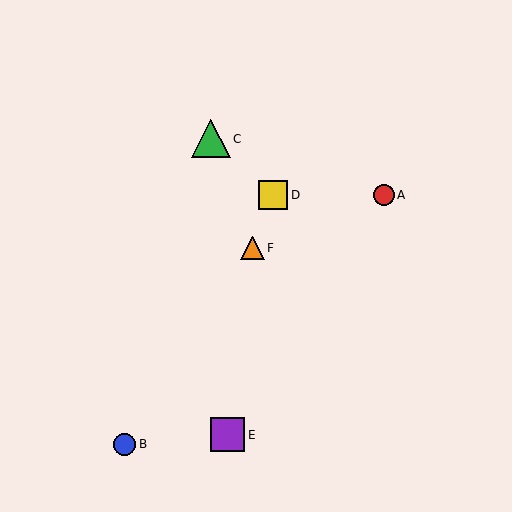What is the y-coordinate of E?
Object E is at y≈435.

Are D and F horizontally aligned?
No, D is at y≈195 and F is at y≈248.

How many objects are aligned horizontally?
2 objects (A, D) are aligned horizontally.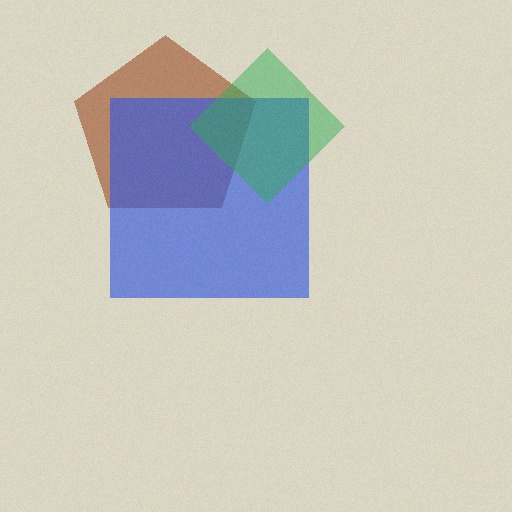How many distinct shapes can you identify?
There are 3 distinct shapes: a brown pentagon, a blue square, a green diamond.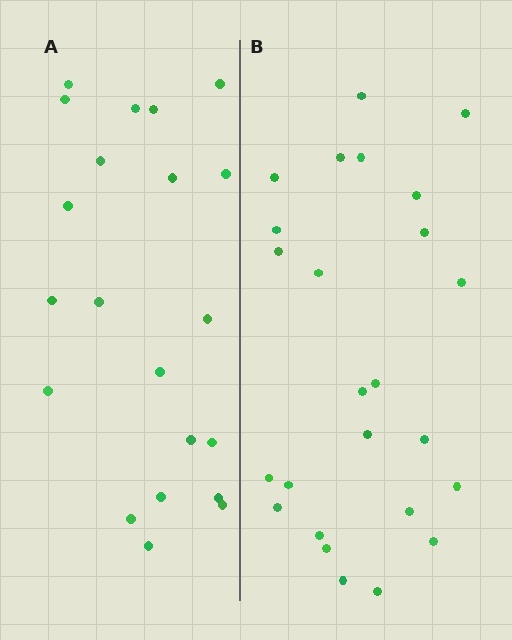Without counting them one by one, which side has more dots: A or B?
Region B (the right region) has more dots.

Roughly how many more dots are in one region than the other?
Region B has about 4 more dots than region A.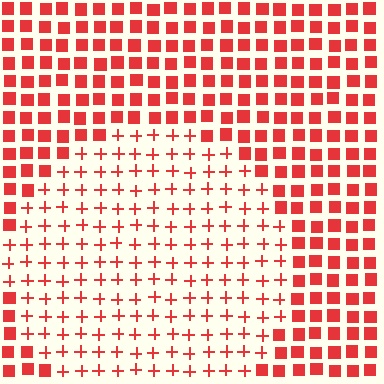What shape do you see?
I see a circle.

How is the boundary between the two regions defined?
The boundary is defined by a change in element shape: plus signs inside vs. squares outside. All elements share the same color and spacing.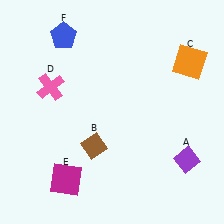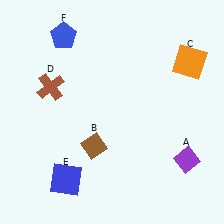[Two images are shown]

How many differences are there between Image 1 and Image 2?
There are 2 differences between the two images.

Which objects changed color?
D changed from pink to brown. E changed from magenta to blue.